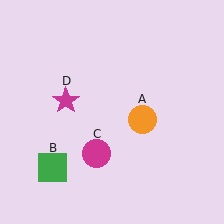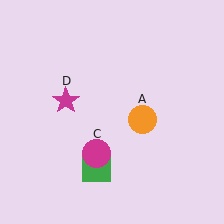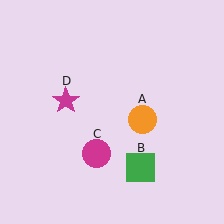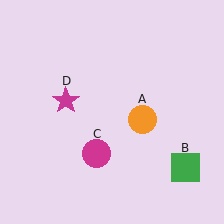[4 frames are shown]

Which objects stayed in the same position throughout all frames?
Orange circle (object A) and magenta circle (object C) and magenta star (object D) remained stationary.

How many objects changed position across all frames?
1 object changed position: green square (object B).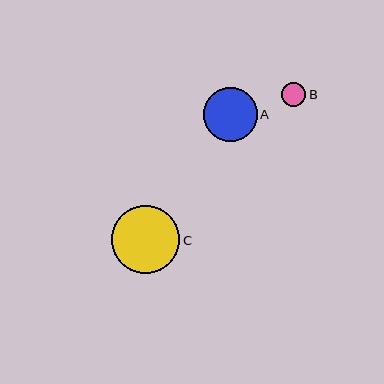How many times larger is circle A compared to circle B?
Circle A is approximately 2.2 times the size of circle B.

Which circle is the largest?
Circle C is the largest with a size of approximately 68 pixels.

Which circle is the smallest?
Circle B is the smallest with a size of approximately 24 pixels.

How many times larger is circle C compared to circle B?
Circle C is approximately 2.8 times the size of circle B.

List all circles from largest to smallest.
From largest to smallest: C, A, B.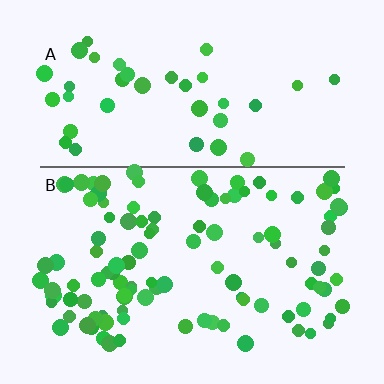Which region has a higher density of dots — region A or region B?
B (the bottom).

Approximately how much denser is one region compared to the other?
Approximately 2.6× — region B over region A.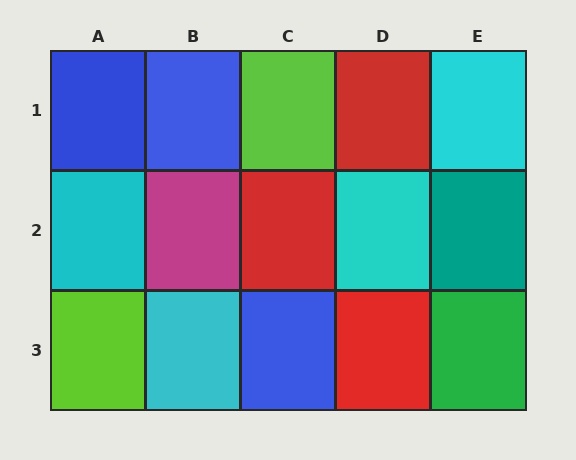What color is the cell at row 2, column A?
Cyan.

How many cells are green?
1 cell is green.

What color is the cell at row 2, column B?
Magenta.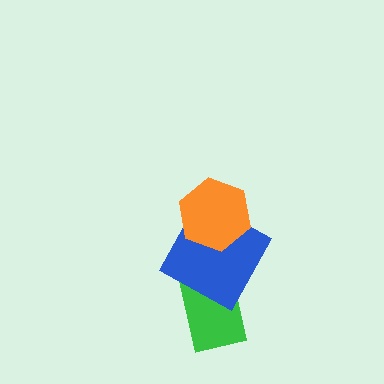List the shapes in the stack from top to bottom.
From top to bottom: the orange hexagon, the blue square, the green rectangle.